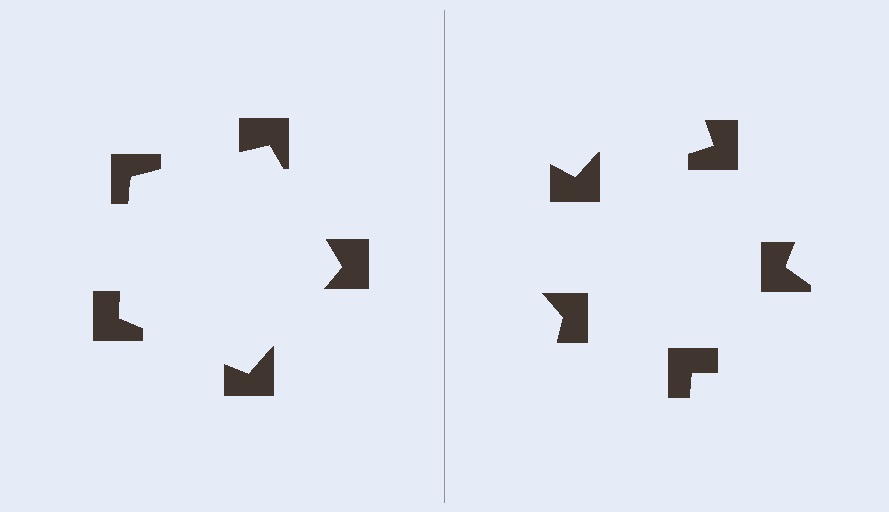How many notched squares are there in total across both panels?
10 — 5 on each side.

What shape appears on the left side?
An illusory pentagon.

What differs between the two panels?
The notched squares are positioned identically on both sides; only the wedge orientations differ. On the left they align to a pentagon; on the right they are misaligned.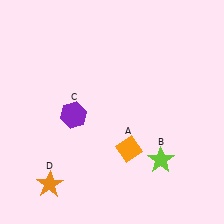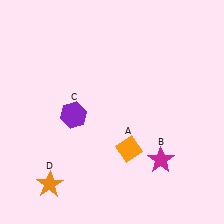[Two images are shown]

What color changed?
The star (B) changed from lime in Image 1 to magenta in Image 2.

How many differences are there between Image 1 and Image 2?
There is 1 difference between the two images.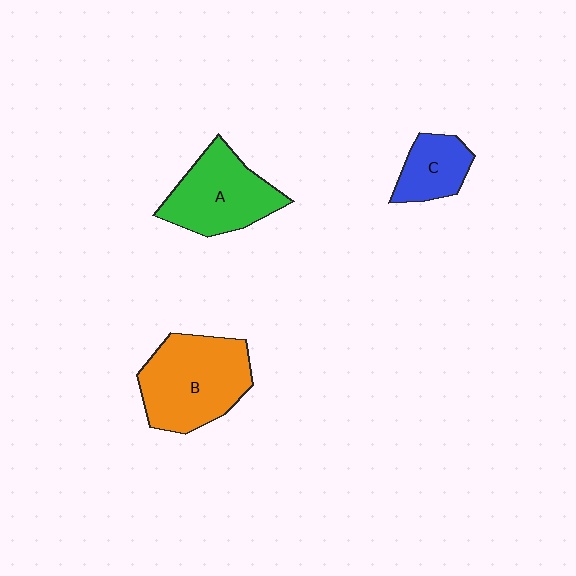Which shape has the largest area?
Shape B (orange).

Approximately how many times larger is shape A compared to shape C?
Approximately 1.8 times.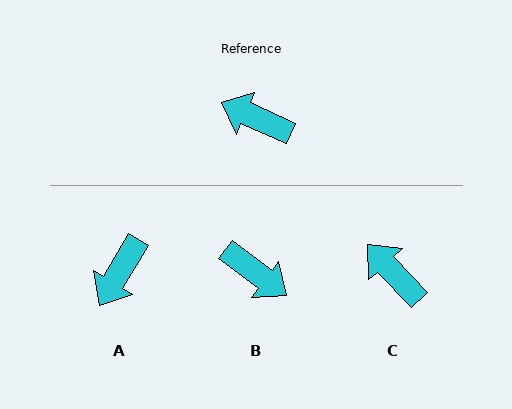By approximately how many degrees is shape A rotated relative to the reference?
Approximately 83 degrees counter-clockwise.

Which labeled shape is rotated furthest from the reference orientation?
B, about 167 degrees away.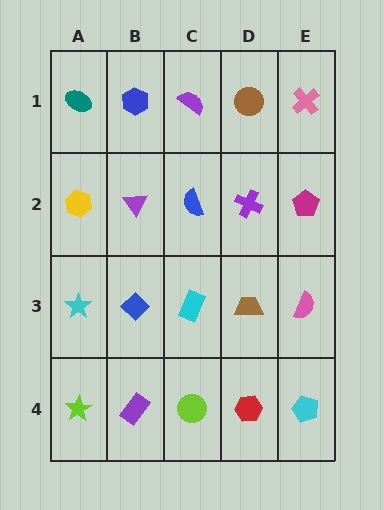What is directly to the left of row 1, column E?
A brown circle.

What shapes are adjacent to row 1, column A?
A yellow hexagon (row 2, column A), a blue hexagon (row 1, column B).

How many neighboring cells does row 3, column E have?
3.